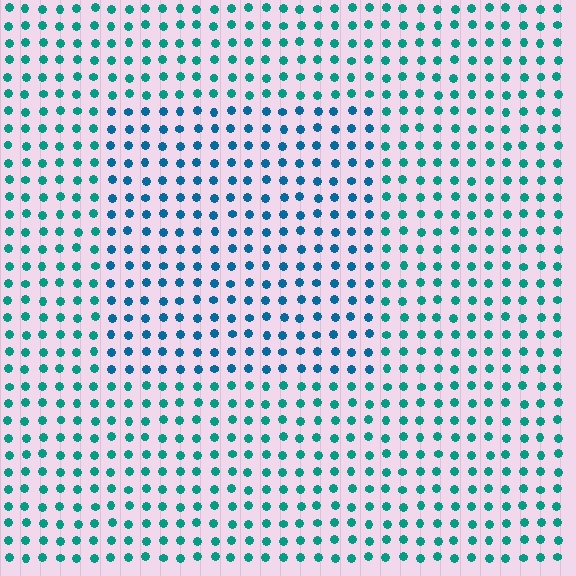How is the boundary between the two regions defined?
The boundary is defined purely by a slight shift in hue (about 30 degrees). Spacing, size, and orientation are identical on both sides.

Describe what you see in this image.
The image is filled with small teal elements in a uniform arrangement. A rectangle-shaped region is visible where the elements are tinted to a slightly different hue, forming a subtle color boundary.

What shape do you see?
I see a rectangle.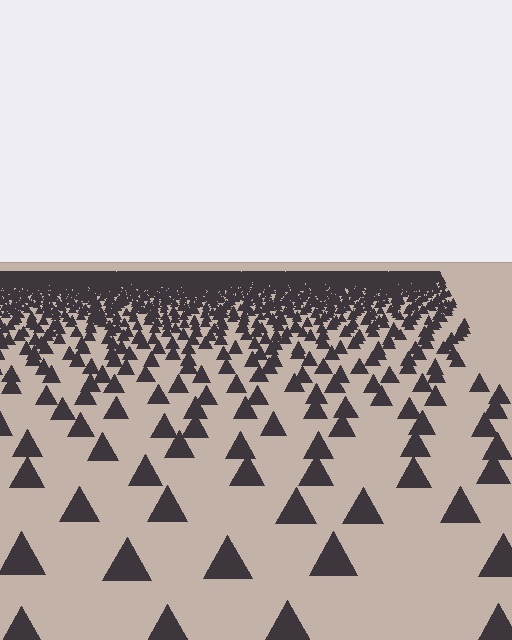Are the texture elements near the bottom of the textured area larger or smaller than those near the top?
Larger. Near the bottom, elements are closer to the viewer and appear at a bigger on-screen size.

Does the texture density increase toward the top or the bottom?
Density increases toward the top.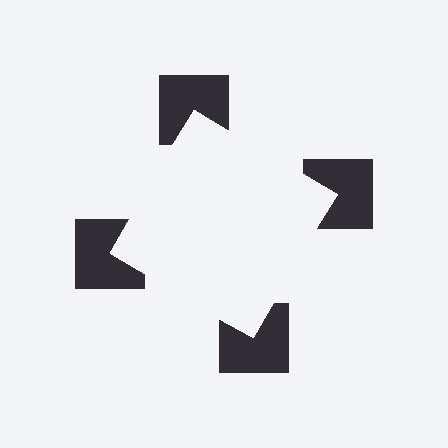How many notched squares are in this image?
There are 4 — one at each vertex of the illusory square.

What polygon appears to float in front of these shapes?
An illusory square — its edges are inferred from the aligned wedge cuts in the notched squares, not physically drawn.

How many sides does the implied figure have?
4 sides.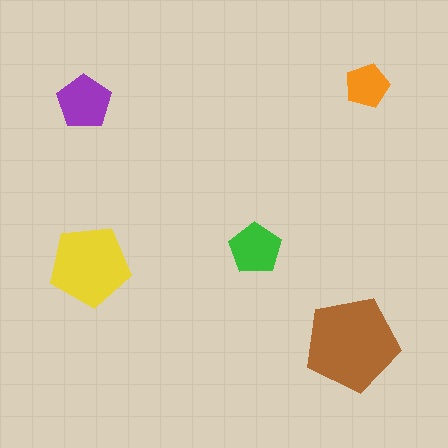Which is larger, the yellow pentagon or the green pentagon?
The yellow one.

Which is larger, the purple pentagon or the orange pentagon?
The purple one.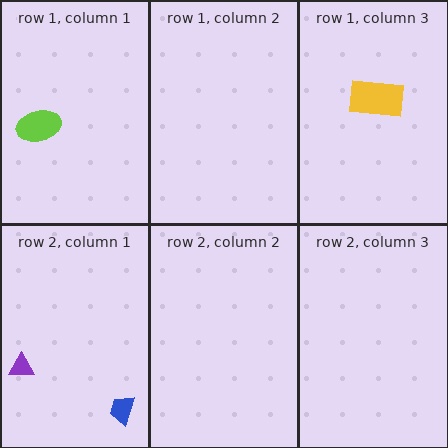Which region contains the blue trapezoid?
The row 2, column 1 region.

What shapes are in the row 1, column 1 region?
The lime ellipse.